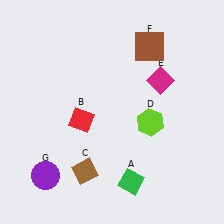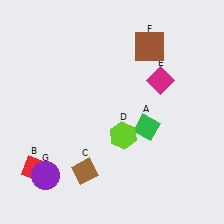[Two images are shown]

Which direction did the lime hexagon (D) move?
The lime hexagon (D) moved left.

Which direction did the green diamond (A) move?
The green diamond (A) moved up.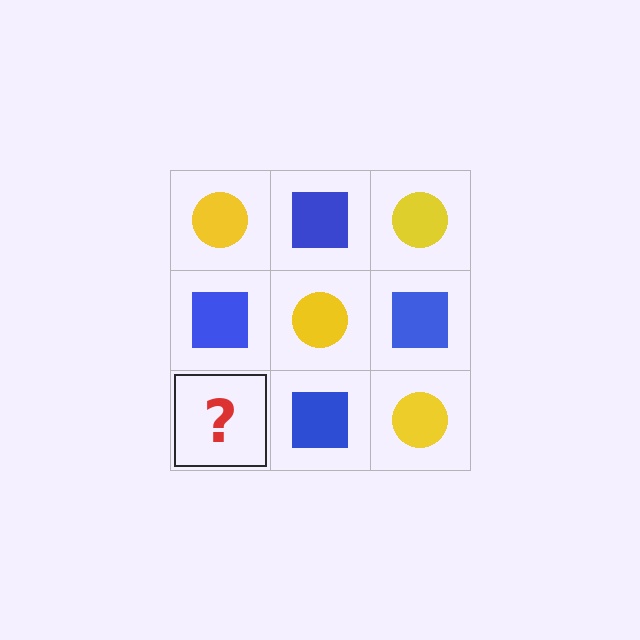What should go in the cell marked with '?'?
The missing cell should contain a yellow circle.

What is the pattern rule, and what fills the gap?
The rule is that it alternates yellow circle and blue square in a checkerboard pattern. The gap should be filled with a yellow circle.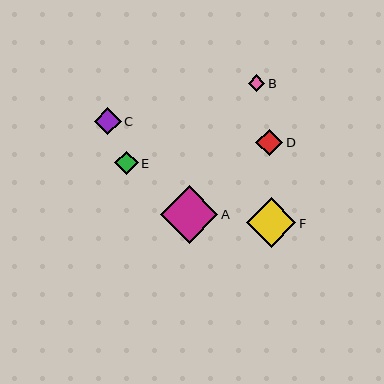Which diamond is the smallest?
Diamond B is the smallest with a size of approximately 17 pixels.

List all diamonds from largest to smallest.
From largest to smallest: A, F, C, D, E, B.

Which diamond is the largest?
Diamond A is the largest with a size of approximately 57 pixels.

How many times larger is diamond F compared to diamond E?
Diamond F is approximately 2.1 times the size of diamond E.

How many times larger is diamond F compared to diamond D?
Diamond F is approximately 1.9 times the size of diamond D.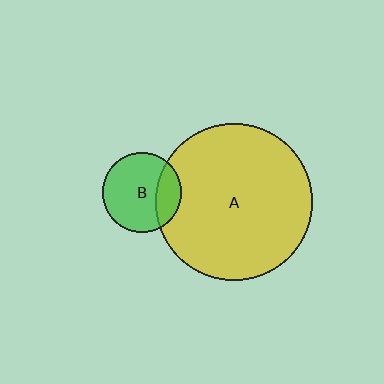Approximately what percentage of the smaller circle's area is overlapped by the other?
Approximately 25%.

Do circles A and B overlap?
Yes.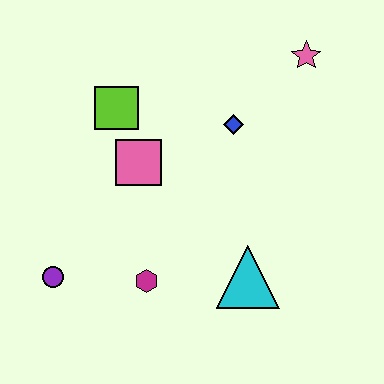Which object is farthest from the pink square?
The pink star is farthest from the pink square.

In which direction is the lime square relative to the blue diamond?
The lime square is to the left of the blue diamond.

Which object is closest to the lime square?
The pink square is closest to the lime square.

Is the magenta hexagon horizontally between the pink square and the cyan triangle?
Yes